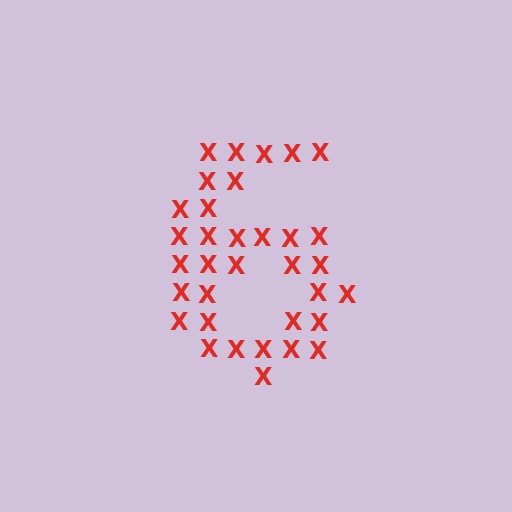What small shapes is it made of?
It is made of small letter X's.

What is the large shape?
The large shape is the digit 6.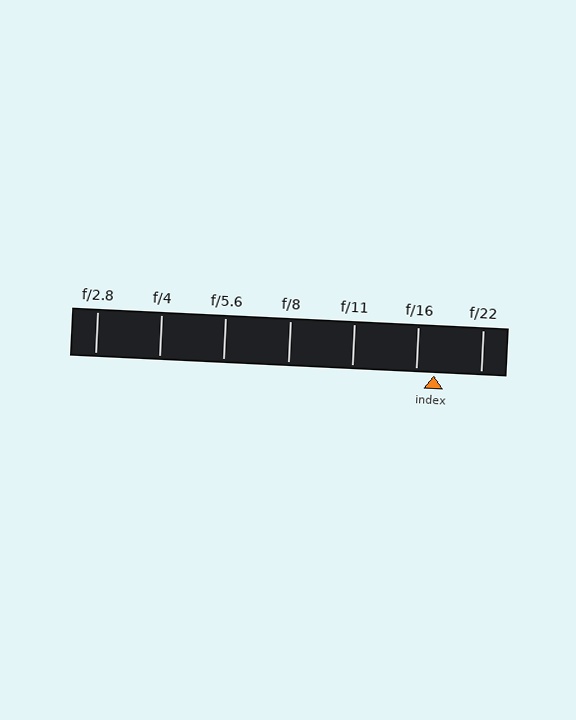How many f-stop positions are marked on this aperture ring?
There are 7 f-stop positions marked.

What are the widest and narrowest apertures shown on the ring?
The widest aperture shown is f/2.8 and the narrowest is f/22.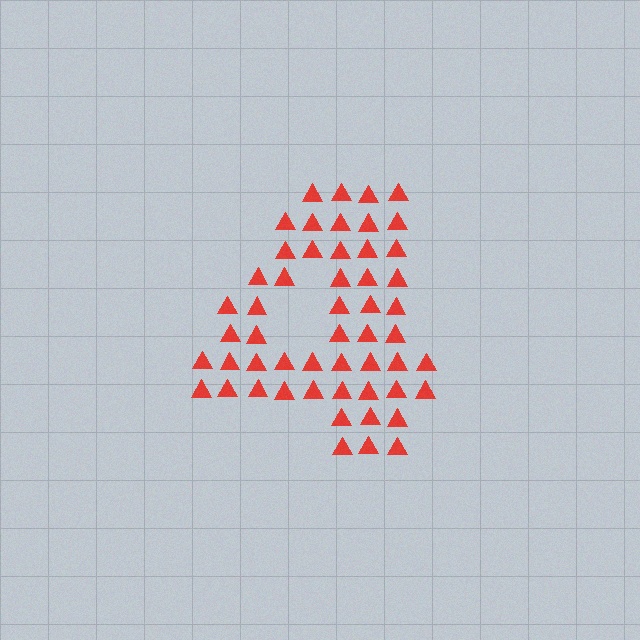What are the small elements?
The small elements are triangles.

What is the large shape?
The large shape is the digit 4.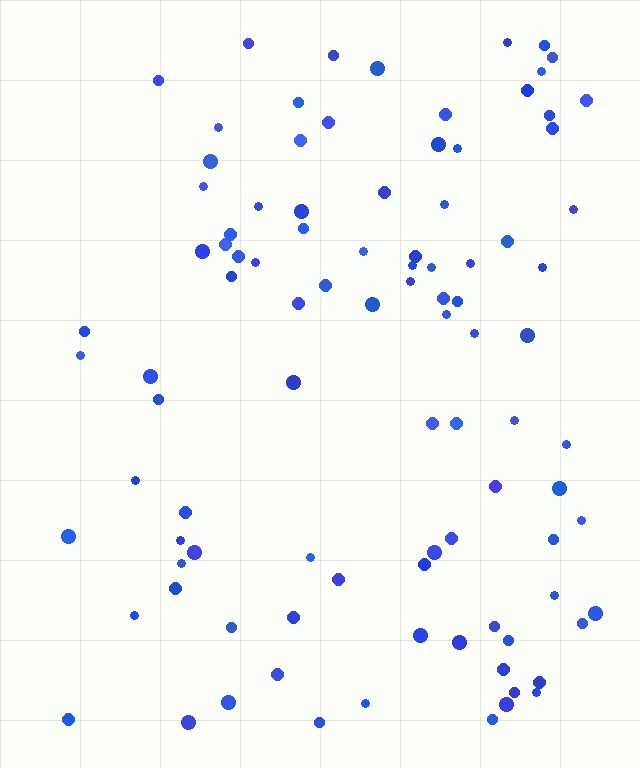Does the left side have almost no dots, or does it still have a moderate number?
Still a moderate number, just noticeably fewer than the right.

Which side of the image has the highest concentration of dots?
The right.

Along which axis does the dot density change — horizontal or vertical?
Horizontal.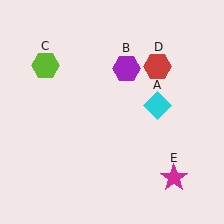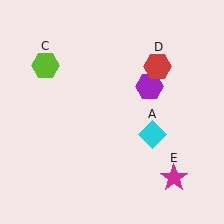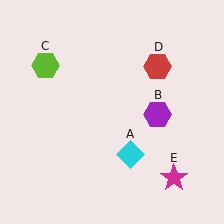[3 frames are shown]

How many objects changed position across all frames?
2 objects changed position: cyan diamond (object A), purple hexagon (object B).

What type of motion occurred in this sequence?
The cyan diamond (object A), purple hexagon (object B) rotated clockwise around the center of the scene.